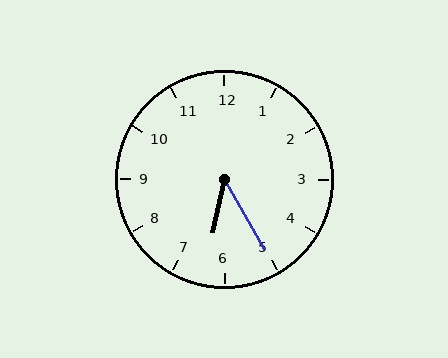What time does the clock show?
6:25.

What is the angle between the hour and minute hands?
Approximately 42 degrees.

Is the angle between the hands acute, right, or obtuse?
It is acute.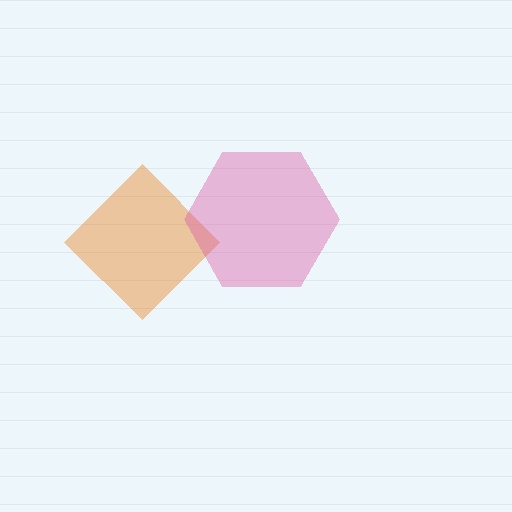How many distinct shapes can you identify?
There are 2 distinct shapes: an orange diamond, a pink hexagon.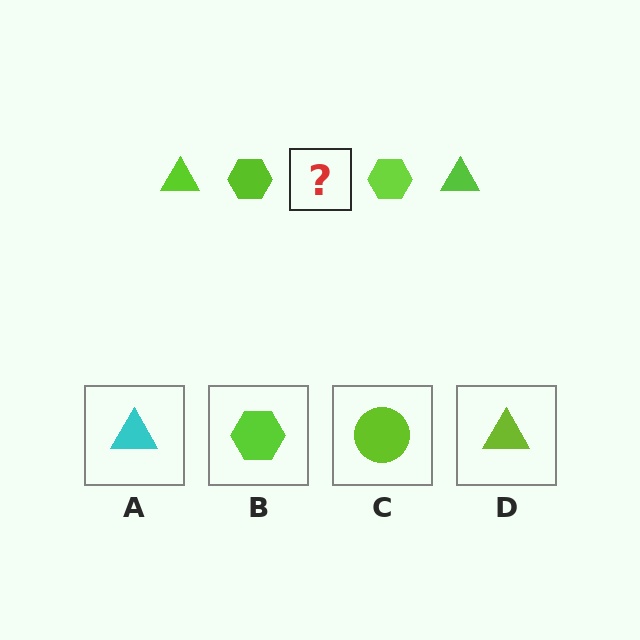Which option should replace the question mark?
Option D.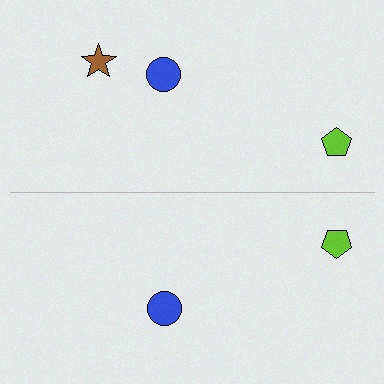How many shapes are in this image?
There are 5 shapes in this image.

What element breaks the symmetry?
A brown star is missing from the bottom side.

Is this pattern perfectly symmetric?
No, the pattern is not perfectly symmetric. A brown star is missing from the bottom side.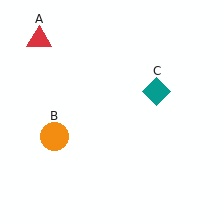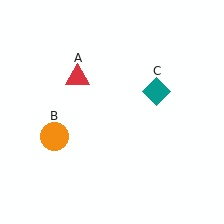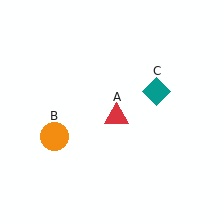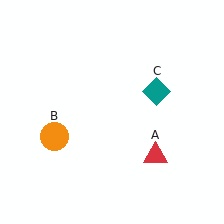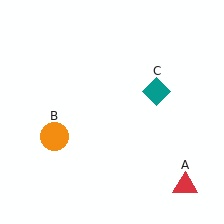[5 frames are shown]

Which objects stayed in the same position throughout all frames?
Orange circle (object B) and teal diamond (object C) remained stationary.